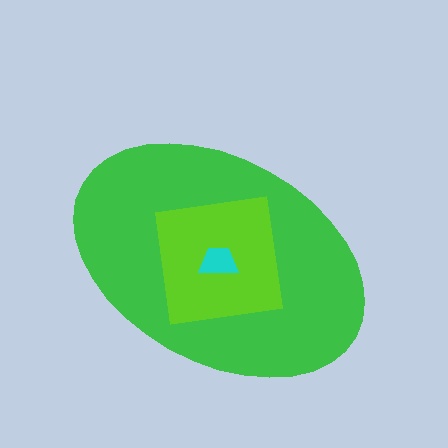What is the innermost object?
The cyan trapezoid.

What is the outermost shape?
The green ellipse.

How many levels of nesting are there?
3.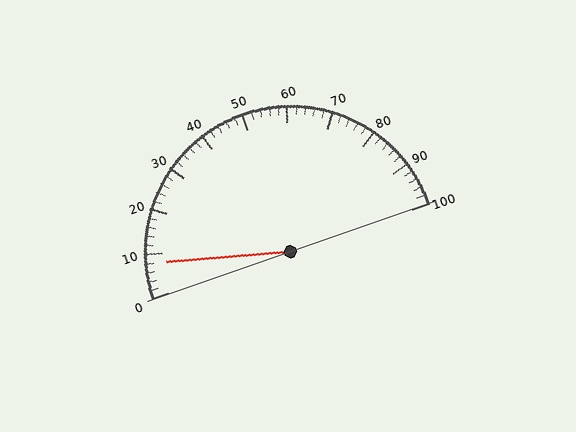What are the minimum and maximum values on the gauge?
The gauge ranges from 0 to 100.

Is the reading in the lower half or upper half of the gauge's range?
The reading is in the lower half of the range (0 to 100).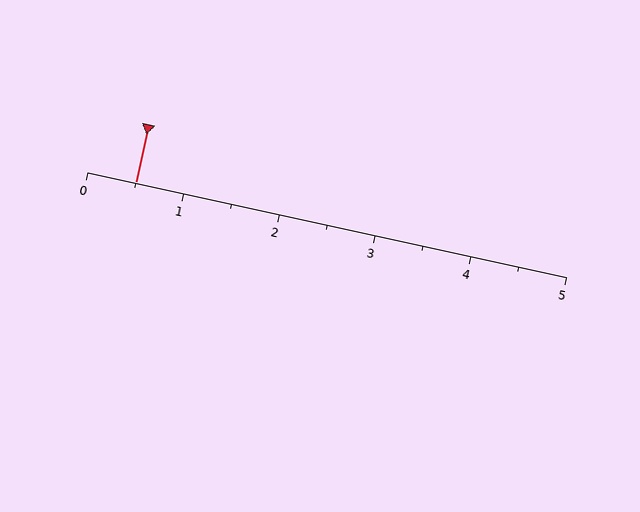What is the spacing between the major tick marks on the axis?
The major ticks are spaced 1 apart.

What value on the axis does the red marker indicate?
The marker indicates approximately 0.5.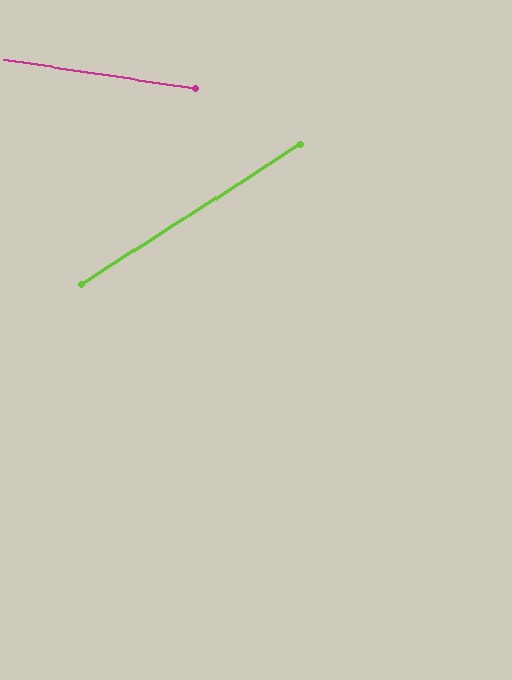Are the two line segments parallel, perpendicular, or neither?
Neither parallel nor perpendicular — they differ by about 41°.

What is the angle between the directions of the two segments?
Approximately 41 degrees.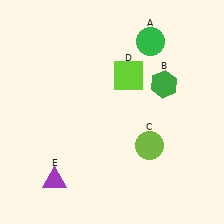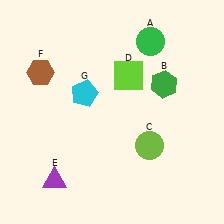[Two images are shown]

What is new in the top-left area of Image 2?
A brown hexagon (F) was added in the top-left area of Image 2.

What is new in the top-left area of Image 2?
A cyan pentagon (G) was added in the top-left area of Image 2.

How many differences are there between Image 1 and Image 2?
There are 2 differences between the two images.